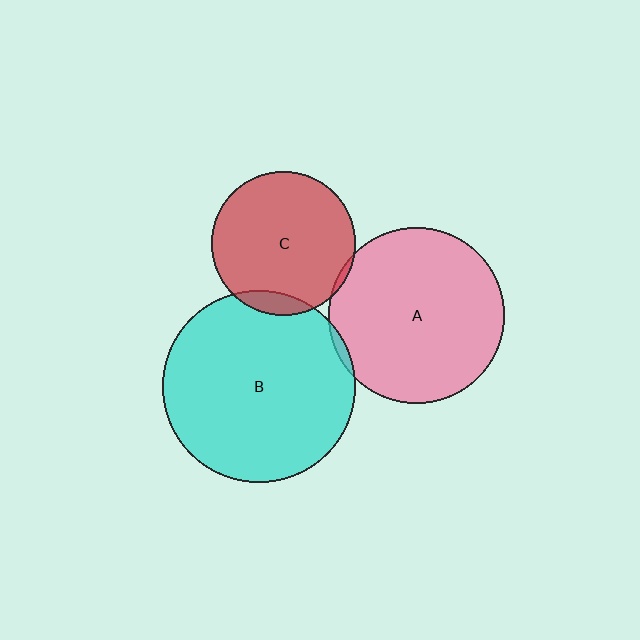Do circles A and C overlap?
Yes.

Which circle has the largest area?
Circle B (cyan).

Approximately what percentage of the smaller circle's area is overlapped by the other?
Approximately 5%.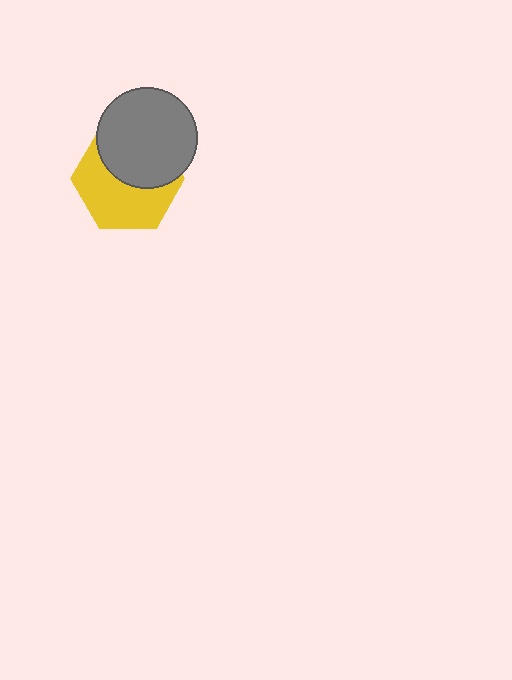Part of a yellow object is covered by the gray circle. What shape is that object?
It is a hexagon.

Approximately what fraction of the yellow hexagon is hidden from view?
Roughly 45% of the yellow hexagon is hidden behind the gray circle.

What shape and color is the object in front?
The object in front is a gray circle.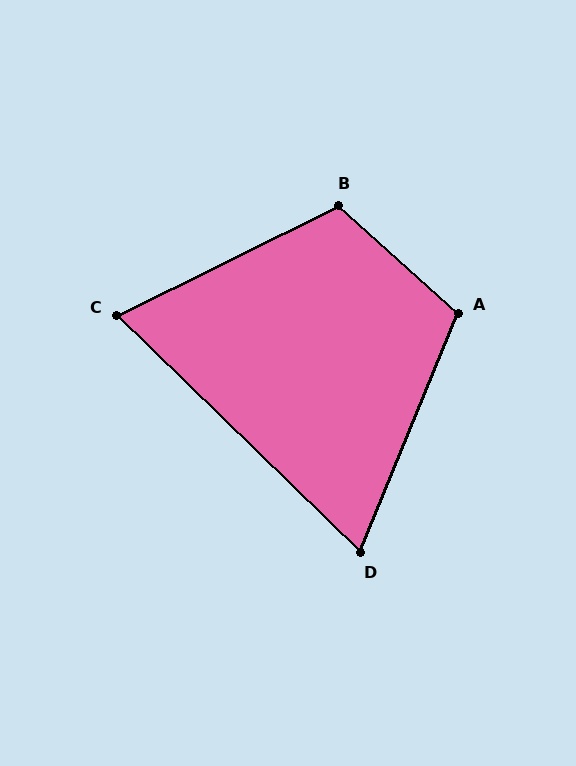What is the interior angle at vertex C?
Approximately 71 degrees (acute).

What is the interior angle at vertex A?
Approximately 109 degrees (obtuse).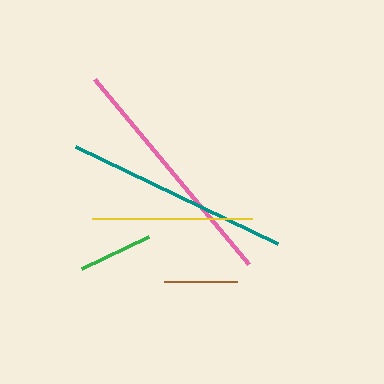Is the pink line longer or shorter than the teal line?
The pink line is longer than the teal line.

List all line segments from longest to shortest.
From longest to shortest: pink, teal, yellow, green, brown.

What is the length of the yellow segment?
The yellow segment is approximately 161 pixels long.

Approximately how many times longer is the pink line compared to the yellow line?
The pink line is approximately 1.5 times the length of the yellow line.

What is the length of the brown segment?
The brown segment is approximately 73 pixels long.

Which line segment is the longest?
The pink line is the longest at approximately 240 pixels.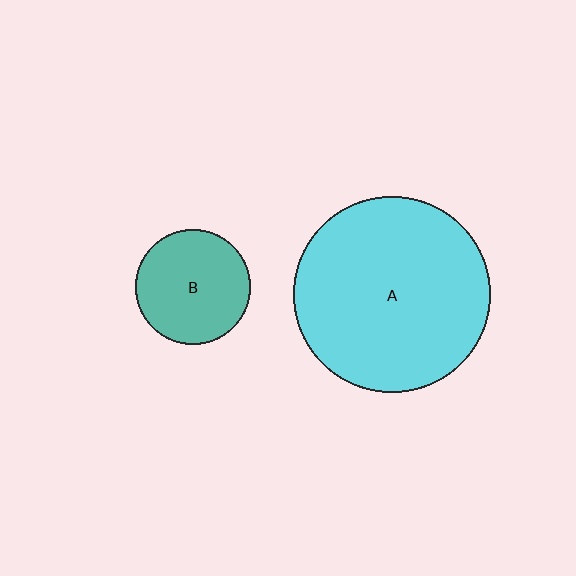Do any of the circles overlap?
No, none of the circles overlap.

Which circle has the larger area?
Circle A (cyan).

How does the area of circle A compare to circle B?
Approximately 2.9 times.